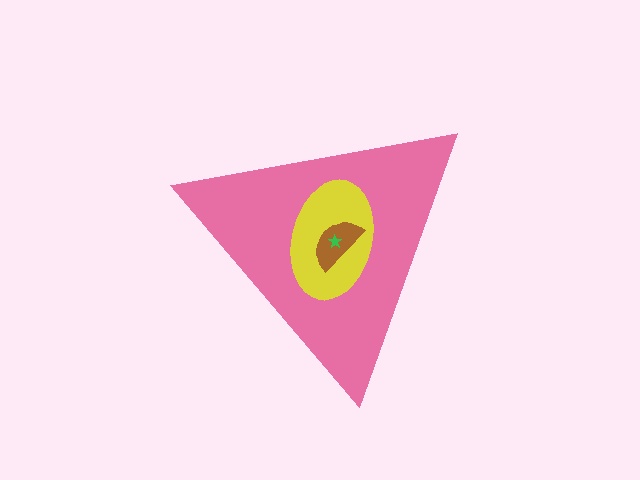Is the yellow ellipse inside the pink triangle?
Yes.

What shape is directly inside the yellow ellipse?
The brown semicircle.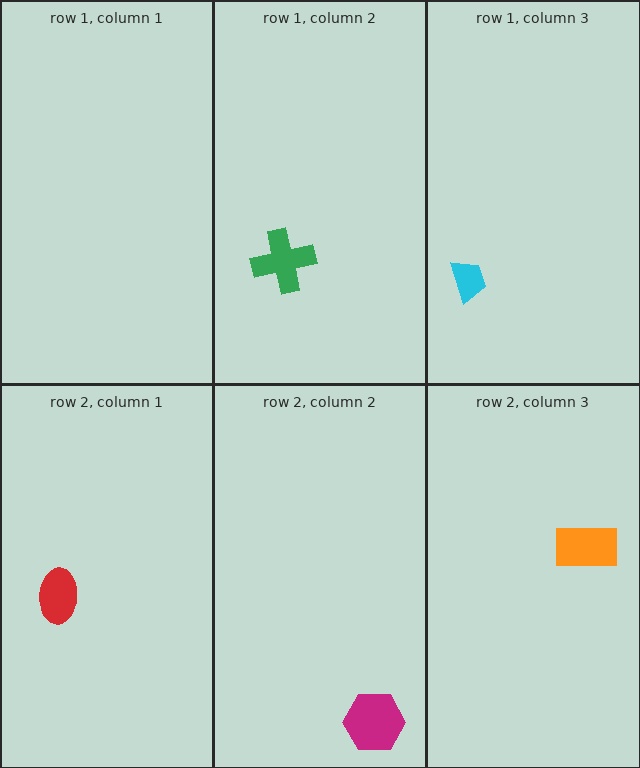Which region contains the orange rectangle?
The row 2, column 3 region.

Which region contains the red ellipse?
The row 2, column 1 region.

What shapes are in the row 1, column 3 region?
The cyan trapezoid.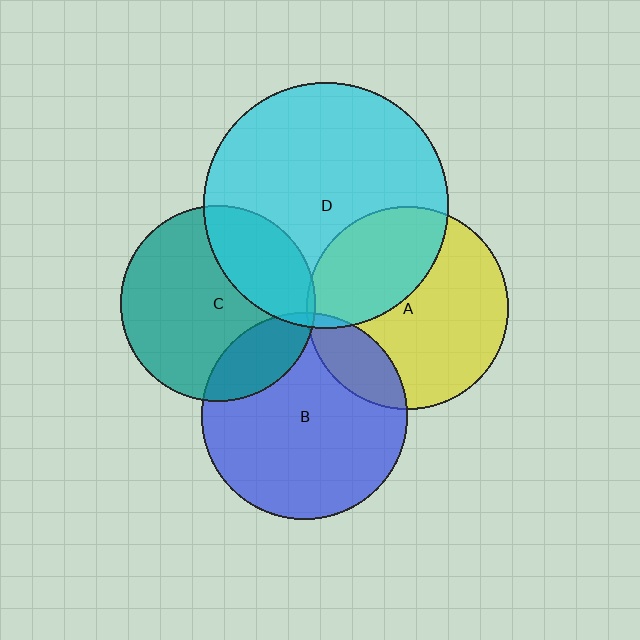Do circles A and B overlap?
Yes.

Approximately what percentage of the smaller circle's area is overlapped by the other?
Approximately 15%.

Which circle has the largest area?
Circle D (cyan).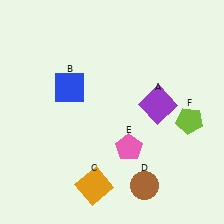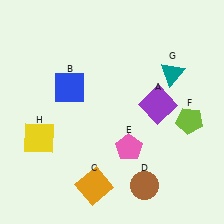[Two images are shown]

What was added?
A teal triangle (G), a yellow square (H) were added in Image 2.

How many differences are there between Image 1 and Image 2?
There are 2 differences between the two images.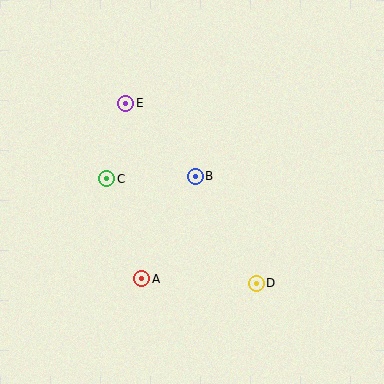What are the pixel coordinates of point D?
Point D is at (256, 283).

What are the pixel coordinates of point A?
Point A is at (142, 279).